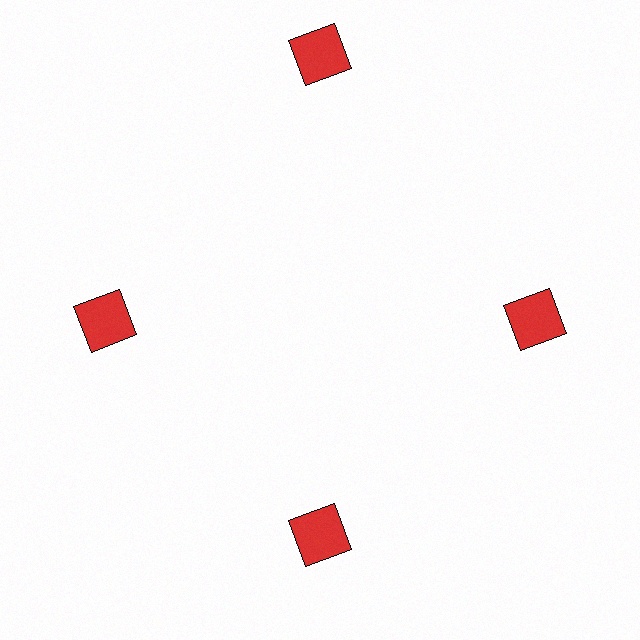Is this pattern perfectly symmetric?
No. The 4 red squares are arranged in a ring, but one element near the 12 o'clock position is pushed outward from the center, breaking the 4-fold rotational symmetry.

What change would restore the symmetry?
The symmetry would be restored by moving it inward, back onto the ring so that all 4 squares sit at equal angles and equal distance from the center.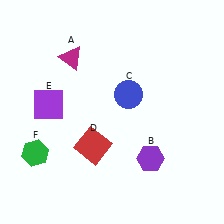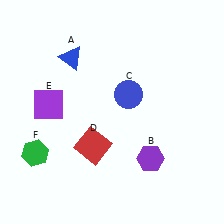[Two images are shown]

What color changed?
The triangle (A) changed from magenta in Image 1 to blue in Image 2.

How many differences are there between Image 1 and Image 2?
There is 1 difference between the two images.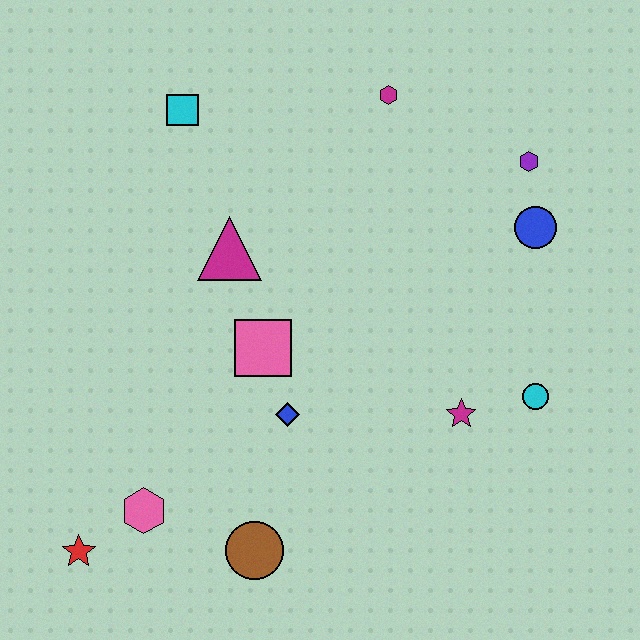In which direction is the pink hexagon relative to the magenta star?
The pink hexagon is to the left of the magenta star.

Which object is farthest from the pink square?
The purple hexagon is farthest from the pink square.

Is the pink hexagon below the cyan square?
Yes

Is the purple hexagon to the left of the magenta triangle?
No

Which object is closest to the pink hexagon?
The red star is closest to the pink hexagon.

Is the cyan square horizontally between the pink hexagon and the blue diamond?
Yes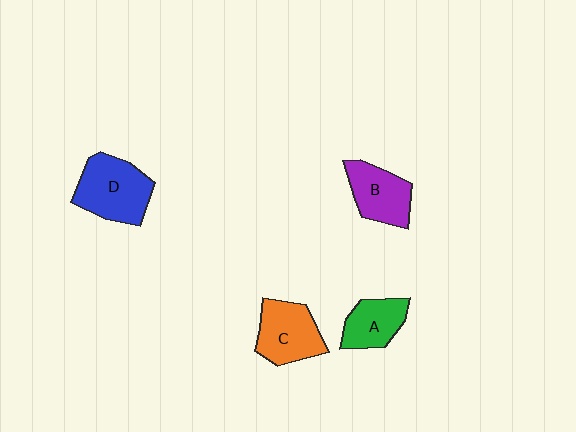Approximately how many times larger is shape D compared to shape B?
Approximately 1.3 times.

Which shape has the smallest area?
Shape A (green).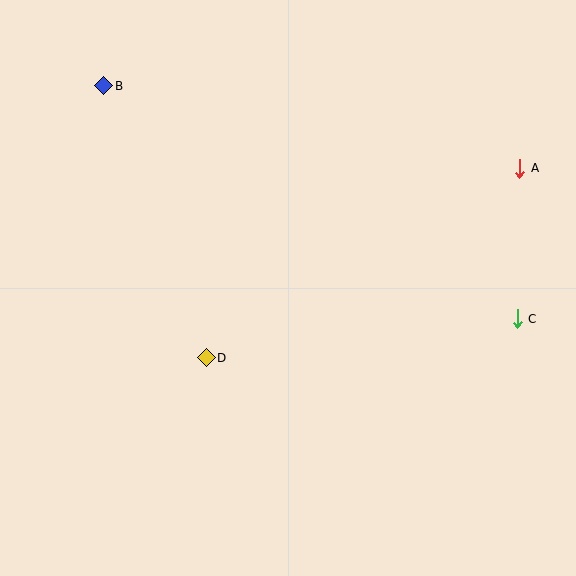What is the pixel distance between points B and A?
The distance between B and A is 424 pixels.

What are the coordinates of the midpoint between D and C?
The midpoint between D and C is at (362, 338).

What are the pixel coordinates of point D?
Point D is at (206, 358).